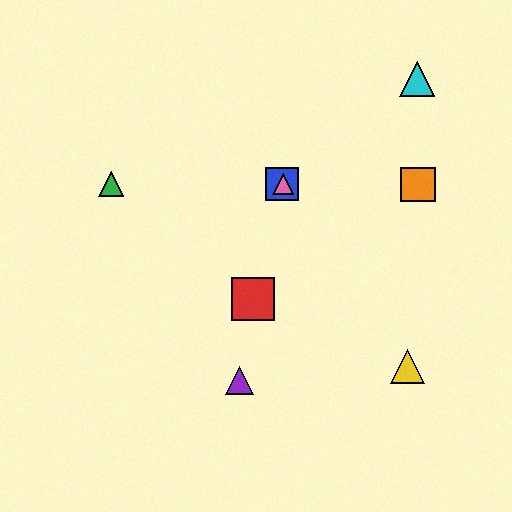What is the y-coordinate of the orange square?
The orange square is at y≈184.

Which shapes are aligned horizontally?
The blue square, the green triangle, the orange square, the pink triangle are aligned horizontally.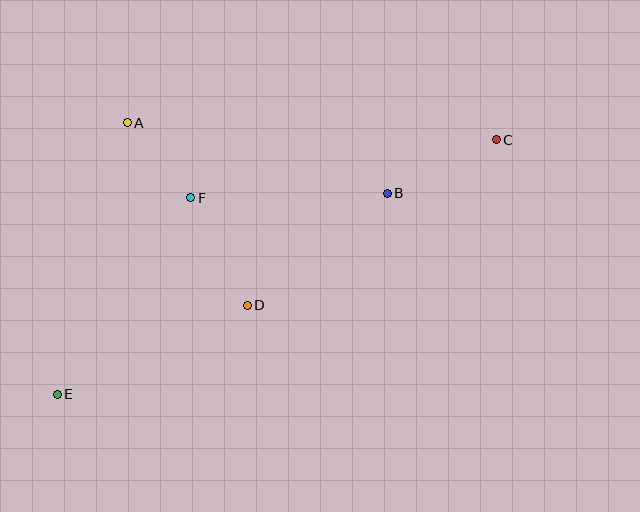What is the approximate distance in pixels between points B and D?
The distance between B and D is approximately 179 pixels.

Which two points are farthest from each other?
Points C and E are farthest from each other.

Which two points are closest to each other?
Points A and F are closest to each other.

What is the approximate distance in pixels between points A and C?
The distance between A and C is approximately 370 pixels.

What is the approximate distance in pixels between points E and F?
The distance between E and F is approximately 238 pixels.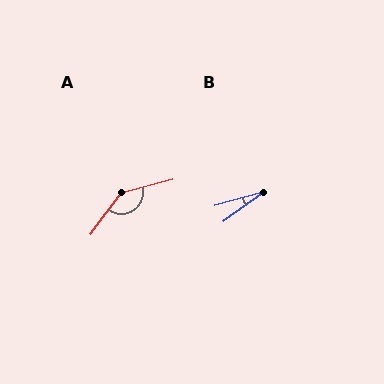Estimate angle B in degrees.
Approximately 20 degrees.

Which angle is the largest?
A, at approximately 141 degrees.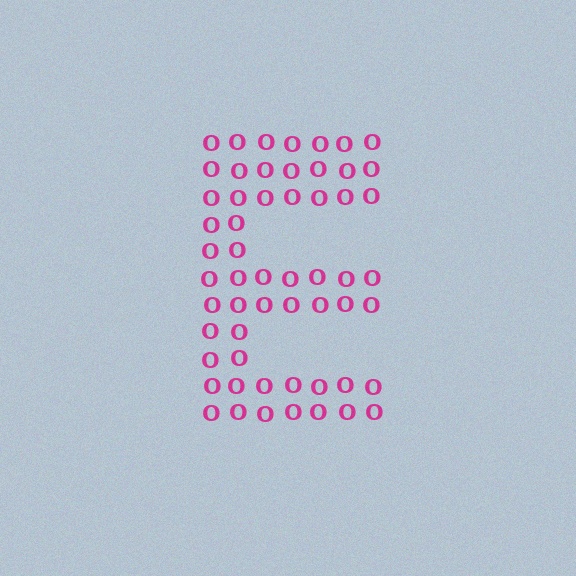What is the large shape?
The large shape is the letter E.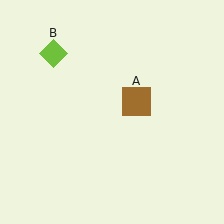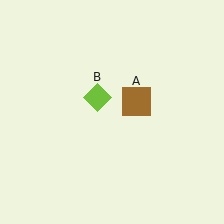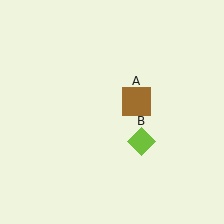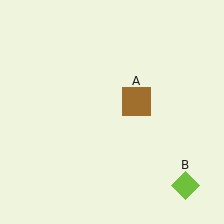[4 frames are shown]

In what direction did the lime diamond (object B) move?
The lime diamond (object B) moved down and to the right.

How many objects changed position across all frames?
1 object changed position: lime diamond (object B).